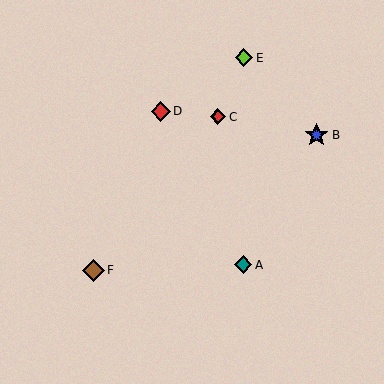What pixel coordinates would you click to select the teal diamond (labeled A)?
Click at (243, 265) to select the teal diamond A.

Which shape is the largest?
The blue star (labeled B) is the largest.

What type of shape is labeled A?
Shape A is a teal diamond.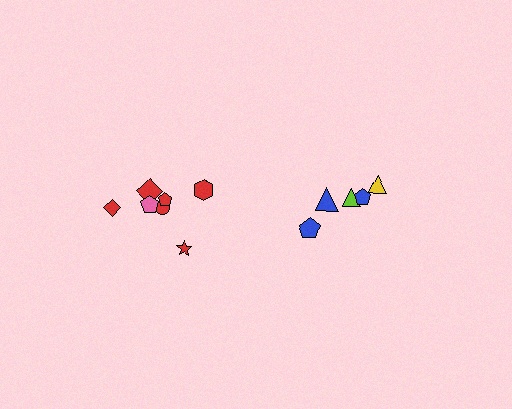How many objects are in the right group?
There are 5 objects.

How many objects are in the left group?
There are 7 objects.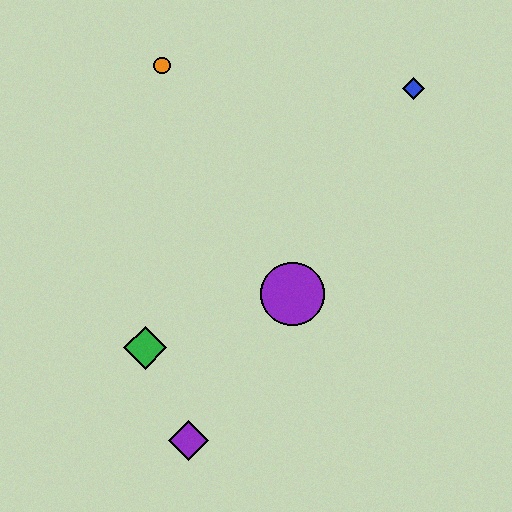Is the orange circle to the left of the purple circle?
Yes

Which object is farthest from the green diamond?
The blue diamond is farthest from the green diamond.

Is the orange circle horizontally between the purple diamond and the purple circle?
No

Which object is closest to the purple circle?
The green diamond is closest to the purple circle.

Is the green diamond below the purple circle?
Yes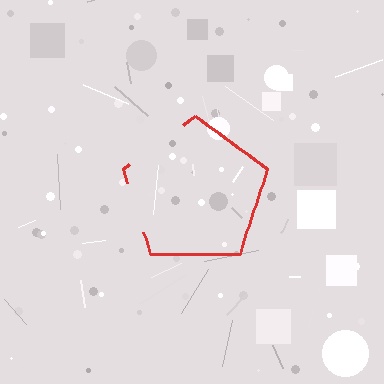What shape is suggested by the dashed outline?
The dashed outline suggests a pentagon.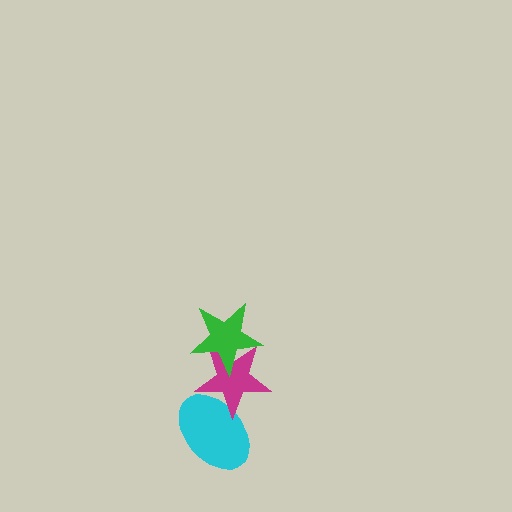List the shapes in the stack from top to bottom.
From top to bottom: the green star, the magenta star, the cyan ellipse.